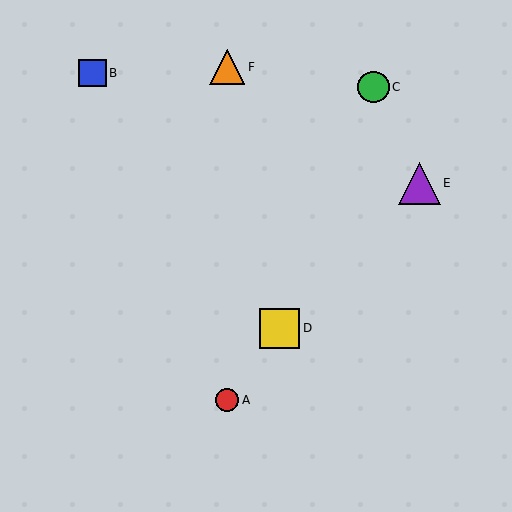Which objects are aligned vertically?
Objects A, F are aligned vertically.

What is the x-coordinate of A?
Object A is at x≈227.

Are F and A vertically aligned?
Yes, both are at x≈227.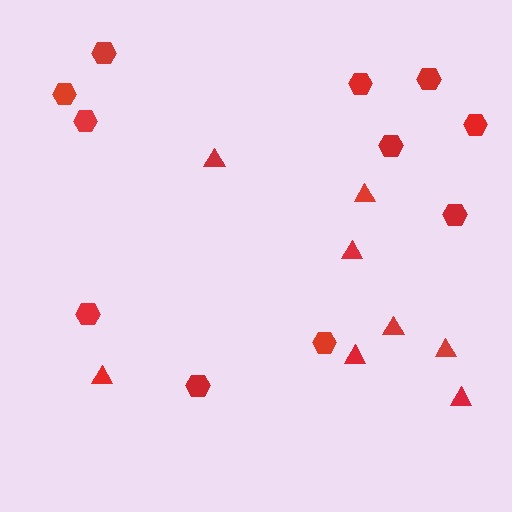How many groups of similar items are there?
There are 2 groups: one group of triangles (8) and one group of hexagons (11).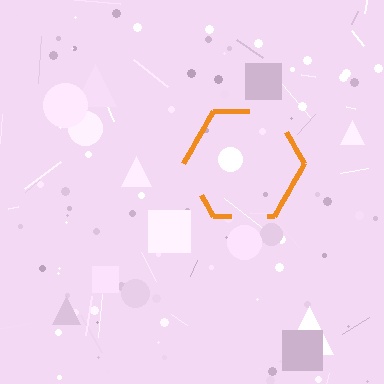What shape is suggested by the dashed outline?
The dashed outline suggests a hexagon.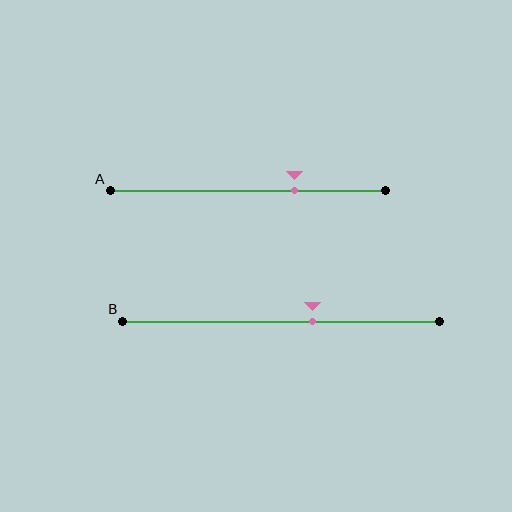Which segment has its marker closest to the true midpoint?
Segment B has its marker closest to the true midpoint.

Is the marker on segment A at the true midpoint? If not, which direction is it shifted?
No, the marker on segment A is shifted to the right by about 17% of the segment length.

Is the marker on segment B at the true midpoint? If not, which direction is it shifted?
No, the marker on segment B is shifted to the right by about 10% of the segment length.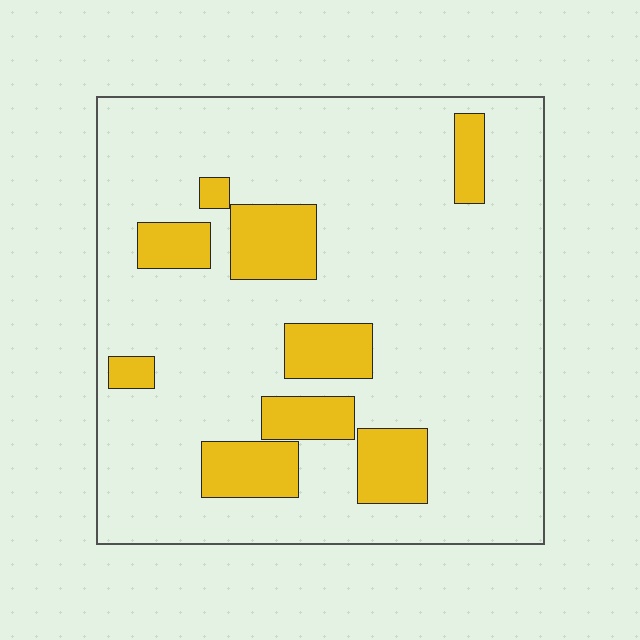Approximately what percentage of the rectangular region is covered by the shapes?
Approximately 20%.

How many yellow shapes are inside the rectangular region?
9.